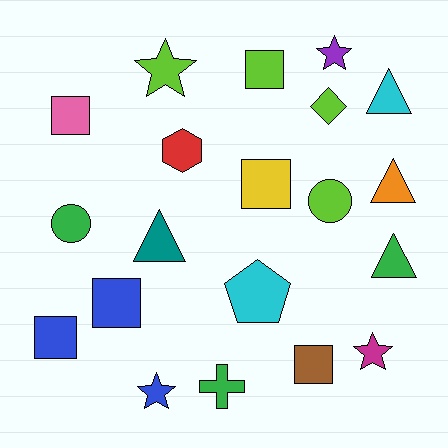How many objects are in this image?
There are 20 objects.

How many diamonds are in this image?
There is 1 diamond.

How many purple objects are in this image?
There is 1 purple object.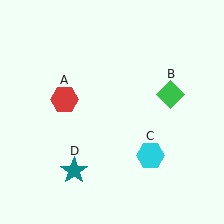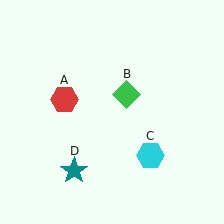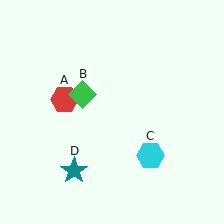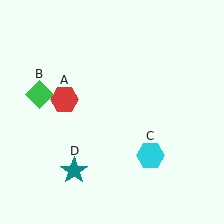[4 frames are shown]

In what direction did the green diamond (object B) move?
The green diamond (object B) moved left.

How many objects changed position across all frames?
1 object changed position: green diamond (object B).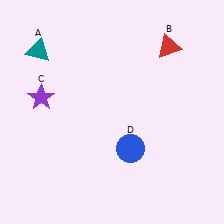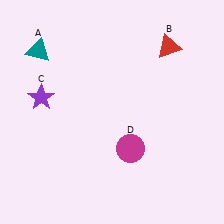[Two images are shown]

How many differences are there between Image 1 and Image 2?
There is 1 difference between the two images.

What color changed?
The circle (D) changed from blue in Image 1 to magenta in Image 2.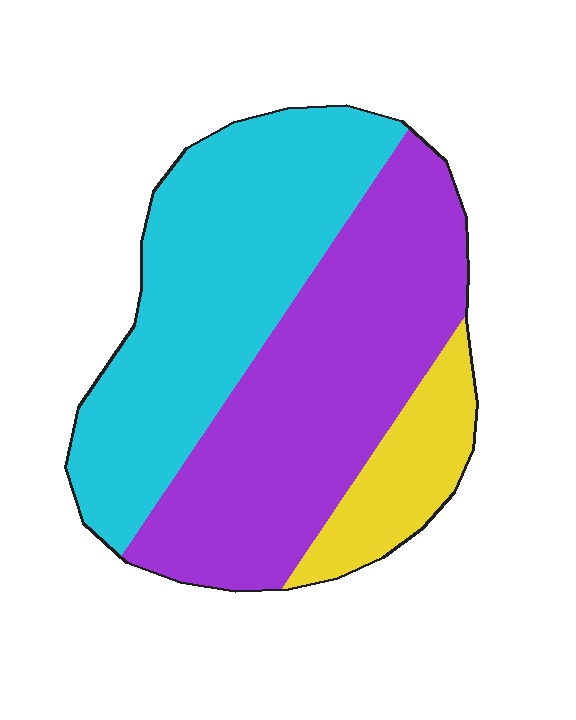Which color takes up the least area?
Yellow, at roughly 15%.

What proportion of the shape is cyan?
Cyan takes up about two fifths (2/5) of the shape.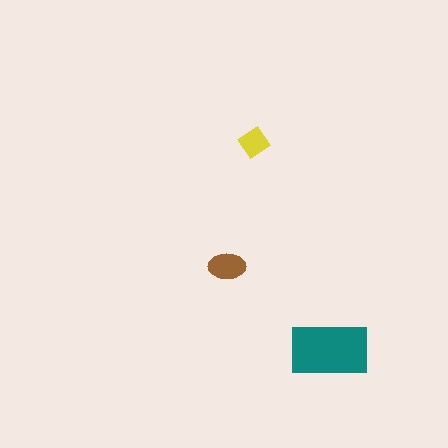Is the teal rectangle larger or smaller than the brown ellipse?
Larger.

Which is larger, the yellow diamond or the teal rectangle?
The teal rectangle.